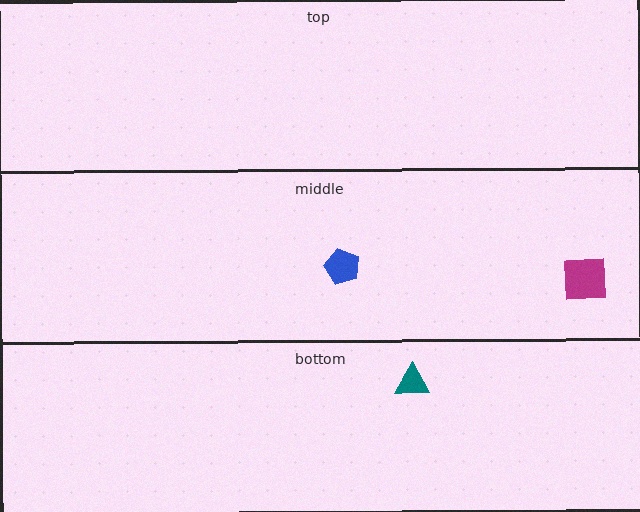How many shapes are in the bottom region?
1.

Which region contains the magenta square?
The middle region.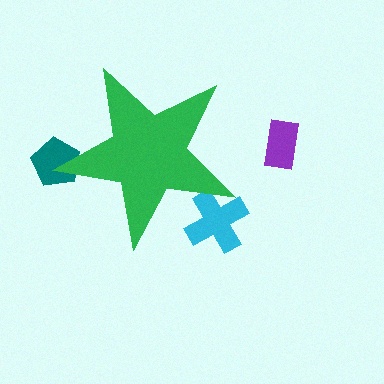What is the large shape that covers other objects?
A green star.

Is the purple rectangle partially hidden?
No, the purple rectangle is fully visible.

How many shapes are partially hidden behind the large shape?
2 shapes are partially hidden.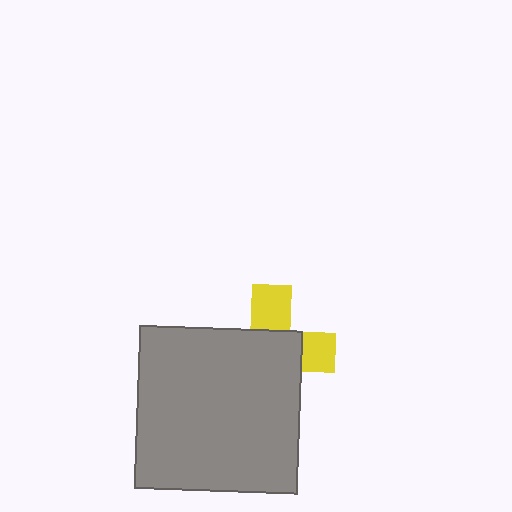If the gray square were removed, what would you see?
You would see the complete yellow cross.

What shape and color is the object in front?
The object in front is a gray square.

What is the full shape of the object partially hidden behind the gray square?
The partially hidden object is a yellow cross.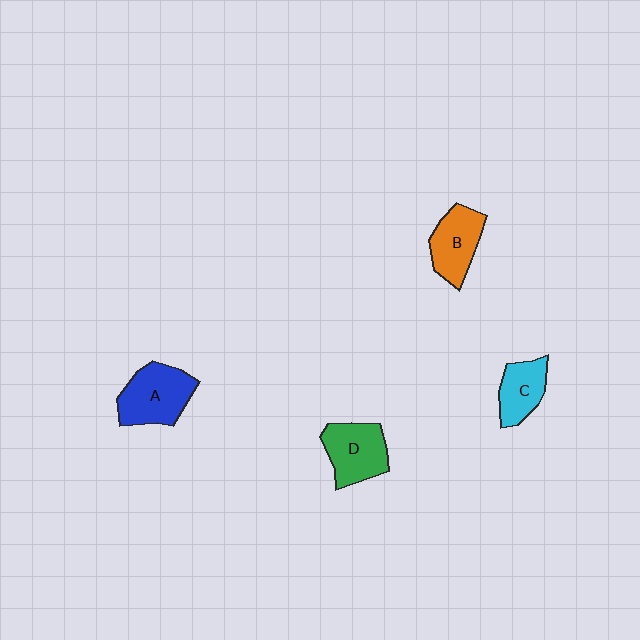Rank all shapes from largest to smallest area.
From largest to smallest: A (blue), D (green), B (orange), C (cyan).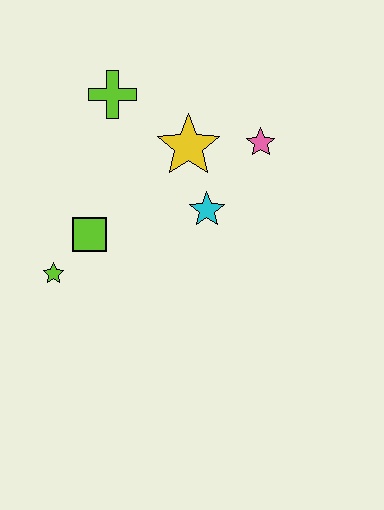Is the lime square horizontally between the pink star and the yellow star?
No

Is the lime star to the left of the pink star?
Yes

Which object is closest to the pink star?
The yellow star is closest to the pink star.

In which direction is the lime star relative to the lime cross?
The lime star is below the lime cross.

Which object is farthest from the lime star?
The pink star is farthest from the lime star.